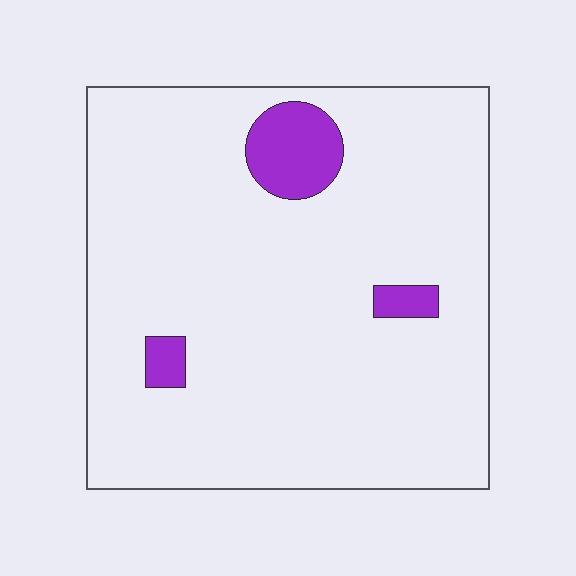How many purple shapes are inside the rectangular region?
3.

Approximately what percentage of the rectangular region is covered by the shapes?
Approximately 5%.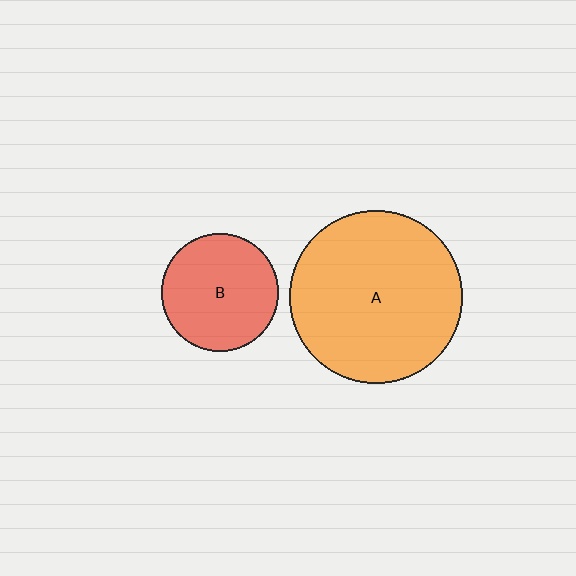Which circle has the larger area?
Circle A (orange).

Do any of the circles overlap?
No, none of the circles overlap.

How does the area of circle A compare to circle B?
Approximately 2.2 times.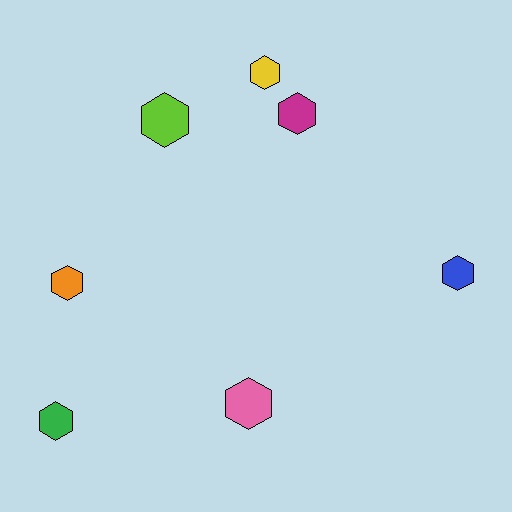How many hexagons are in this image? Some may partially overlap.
There are 7 hexagons.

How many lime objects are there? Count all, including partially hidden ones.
There is 1 lime object.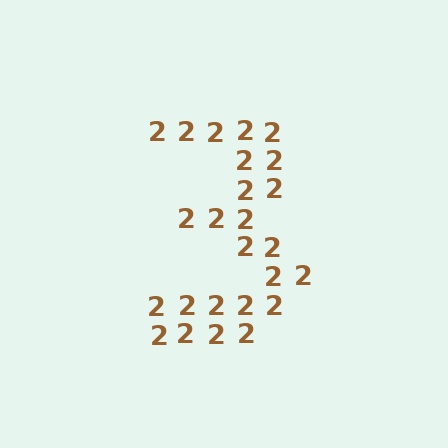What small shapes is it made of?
It is made of small digit 2's.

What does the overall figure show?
The overall figure shows the digit 3.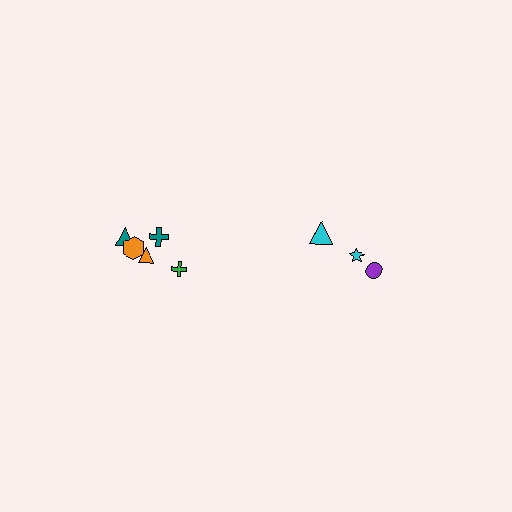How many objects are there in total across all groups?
There are 8 objects.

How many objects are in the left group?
There are 5 objects.